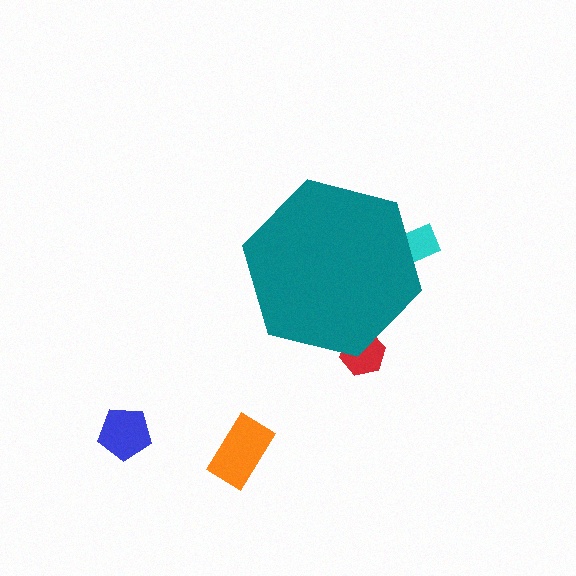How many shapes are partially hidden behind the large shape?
2 shapes are partially hidden.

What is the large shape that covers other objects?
A teal hexagon.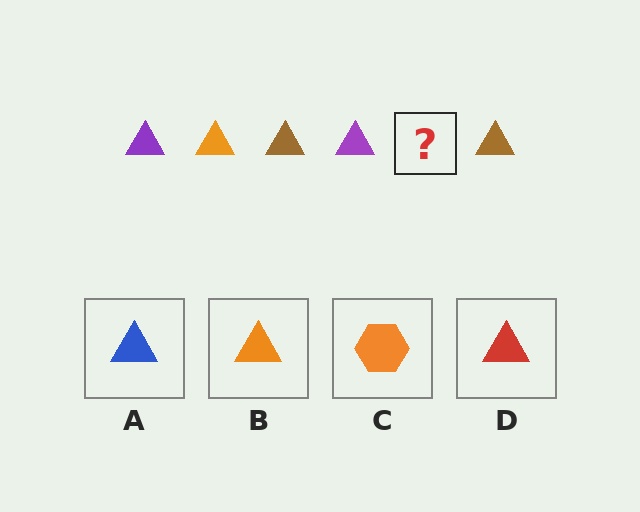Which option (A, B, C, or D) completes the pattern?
B.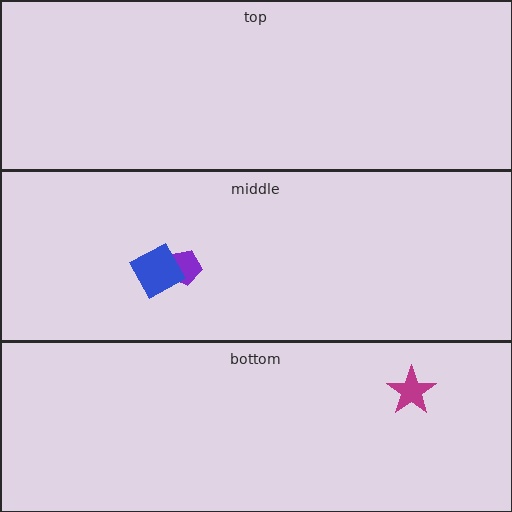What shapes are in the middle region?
The purple pentagon, the blue diamond.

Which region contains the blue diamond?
The middle region.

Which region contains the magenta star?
The bottom region.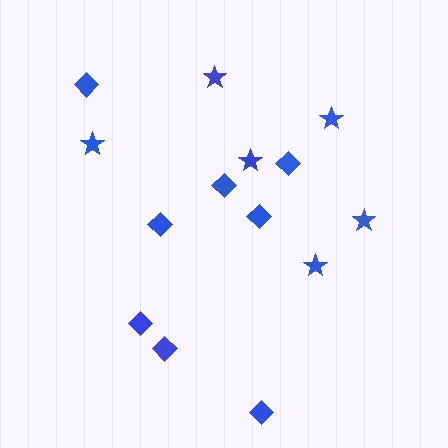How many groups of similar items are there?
There are 2 groups: one group of diamonds (8) and one group of stars (6).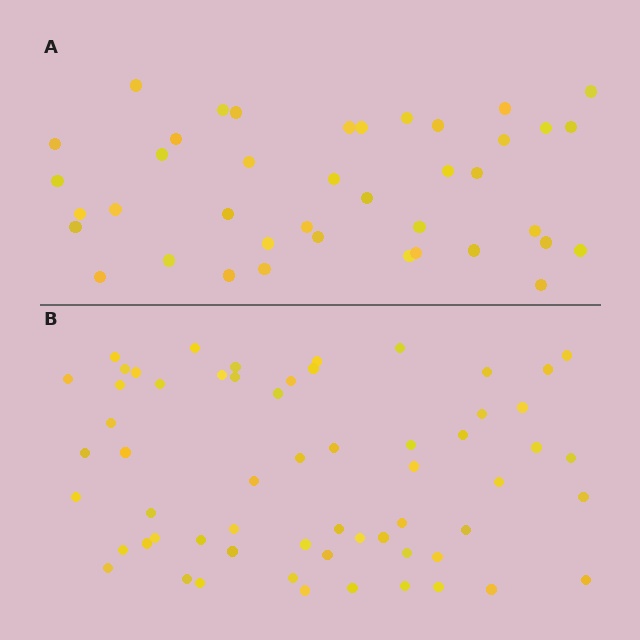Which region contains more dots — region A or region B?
Region B (the bottom region) has more dots.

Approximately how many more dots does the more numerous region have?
Region B has approximately 20 more dots than region A.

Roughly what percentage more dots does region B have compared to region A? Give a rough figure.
About 50% more.